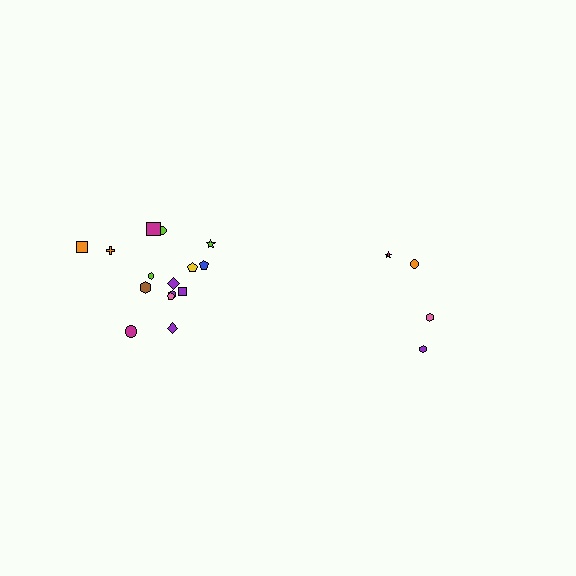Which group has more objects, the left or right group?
The left group.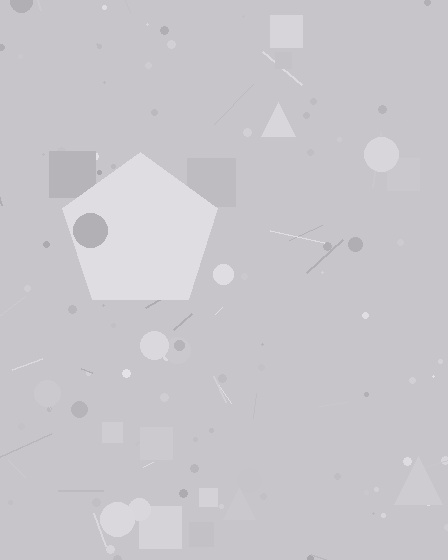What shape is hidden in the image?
A pentagon is hidden in the image.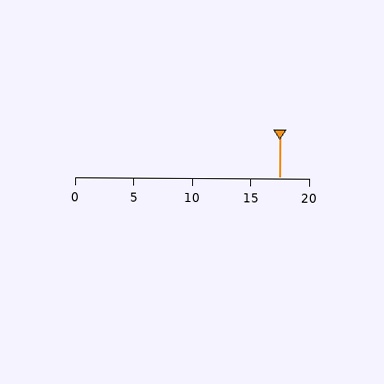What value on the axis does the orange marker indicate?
The marker indicates approximately 17.5.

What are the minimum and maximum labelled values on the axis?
The axis runs from 0 to 20.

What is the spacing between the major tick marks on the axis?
The major ticks are spaced 5 apart.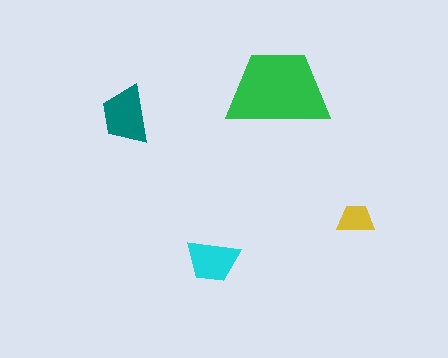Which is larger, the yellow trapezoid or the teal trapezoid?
The teal one.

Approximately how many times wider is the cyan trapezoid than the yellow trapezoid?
About 1.5 times wider.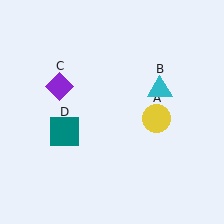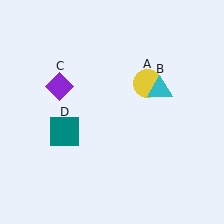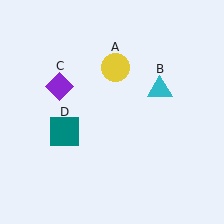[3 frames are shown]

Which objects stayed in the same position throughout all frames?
Cyan triangle (object B) and purple diamond (object C) and teal square (object D) remained stationary.